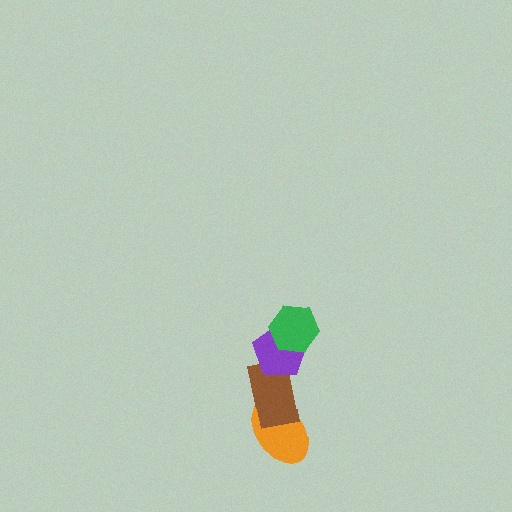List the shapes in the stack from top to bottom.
From top to bottom: the green hexagon, the purple pentagon, the brown rectangle, the orange ellipse.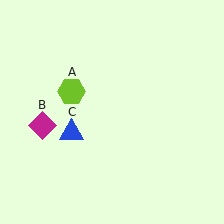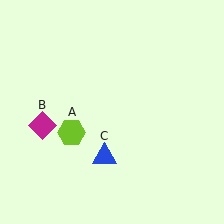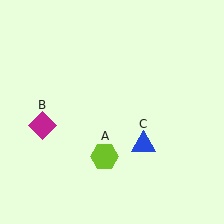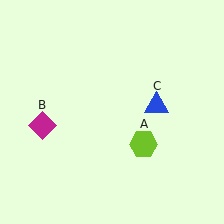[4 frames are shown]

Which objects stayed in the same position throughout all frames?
Magenta diamond (object B) remained stationary.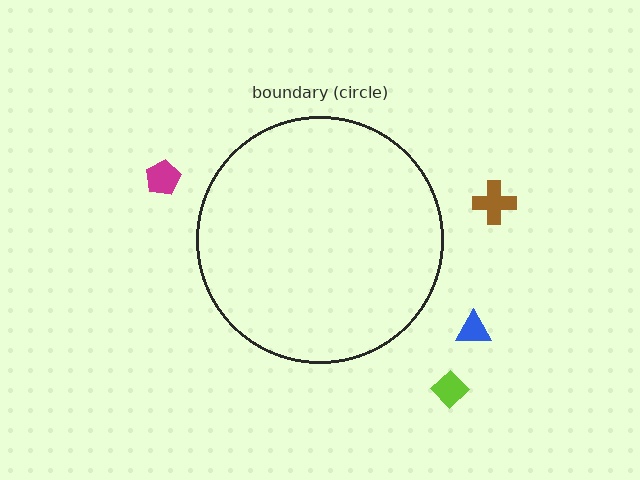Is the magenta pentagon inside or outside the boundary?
Outside.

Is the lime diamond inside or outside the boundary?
Outside.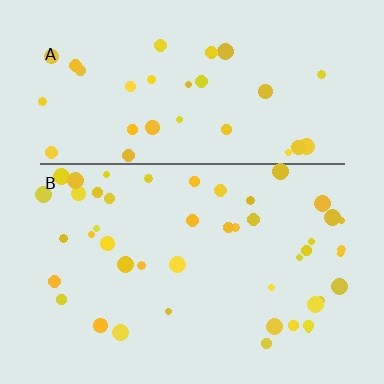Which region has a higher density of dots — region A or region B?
B (the bottom).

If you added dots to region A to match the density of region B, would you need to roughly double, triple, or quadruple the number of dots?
Approximately double.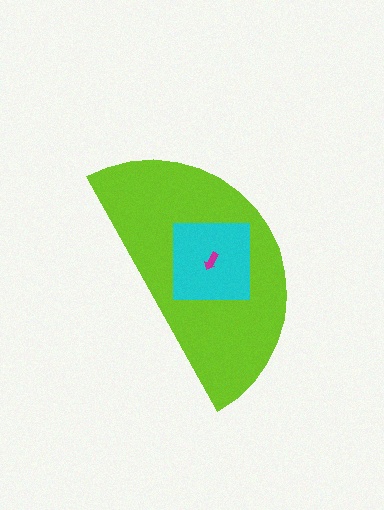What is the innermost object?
The magenta arrow.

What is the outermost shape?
The lime semicircle.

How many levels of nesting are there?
3.